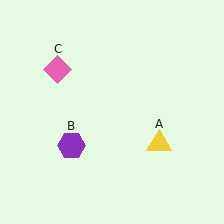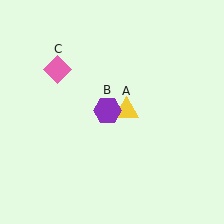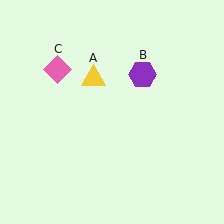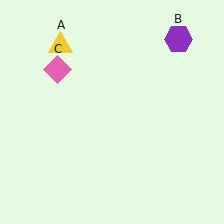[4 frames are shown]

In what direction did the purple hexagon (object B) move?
The purple hexagon (object B) moved up and to the right.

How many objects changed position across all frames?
2 objects changed position: yellow triangle (object A), purple hexagon (object B).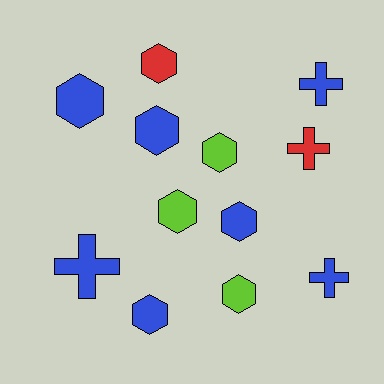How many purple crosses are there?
There are no purple crosses.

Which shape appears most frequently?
Hexagon, with 8 objects.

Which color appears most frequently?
Blue, with 7 objects.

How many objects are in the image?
There are 12 objects.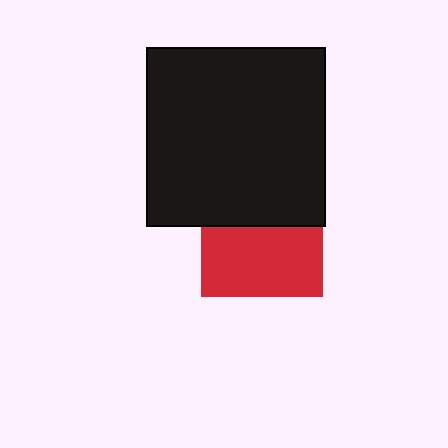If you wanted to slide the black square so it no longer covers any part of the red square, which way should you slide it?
Slide it up — that is the most direct way to separate the two shapes.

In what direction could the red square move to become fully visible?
The red square could move down. That would shift it out from behind the black square entirely.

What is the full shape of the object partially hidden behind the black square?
The partially hidden object is a red square.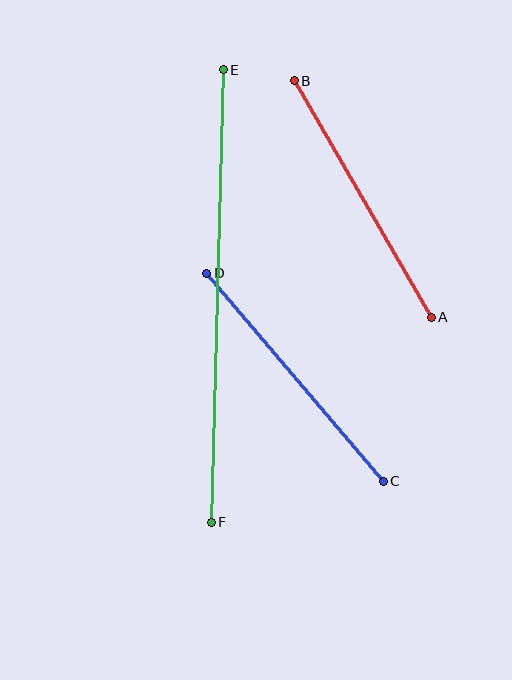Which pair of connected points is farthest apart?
Points E and F are farthest apart.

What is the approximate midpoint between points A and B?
The midpoint is at approximately (363, 199) pixels.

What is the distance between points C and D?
The distance is approximately 273 pixels.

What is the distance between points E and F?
The distance is approximately 452 pixels.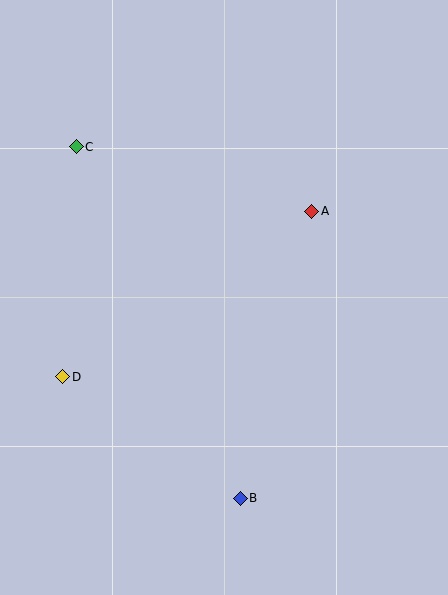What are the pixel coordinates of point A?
Point A is at (312, 211).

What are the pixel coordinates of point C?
Point C is at (76, 147).